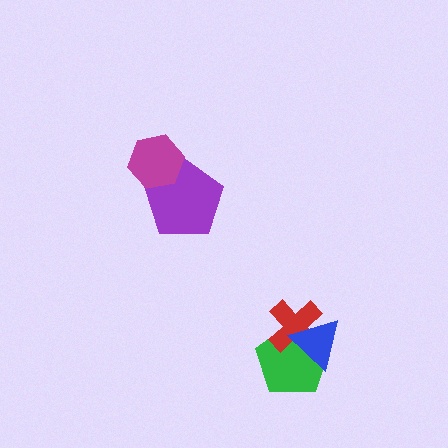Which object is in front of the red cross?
The blue triangle is in front of the red cross.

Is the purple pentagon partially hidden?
Yes, it is partially covered by another shape.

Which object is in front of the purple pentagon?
The magenta hexagon is in front of the purple pentagon.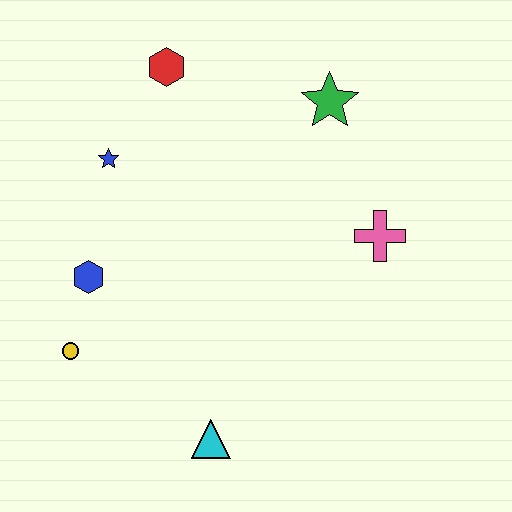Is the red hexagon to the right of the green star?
No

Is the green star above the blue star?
Yes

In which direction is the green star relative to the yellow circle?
The green star is to the right of the yellow circle.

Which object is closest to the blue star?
The red hexagon is closest to the blue star.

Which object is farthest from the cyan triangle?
The red hexagon is farthest from the cyan triangle.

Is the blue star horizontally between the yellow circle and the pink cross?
Yes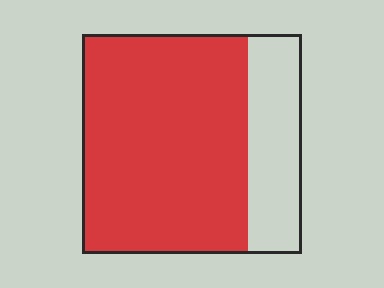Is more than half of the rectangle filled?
Yes.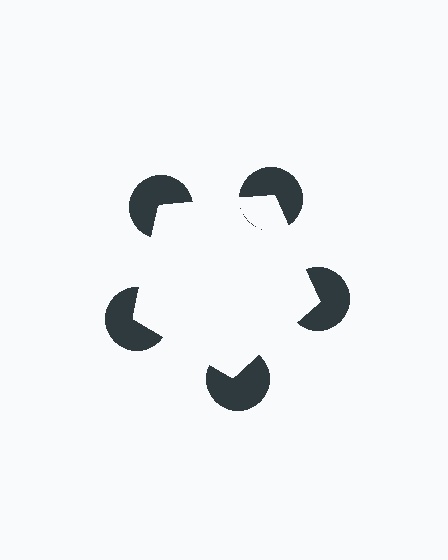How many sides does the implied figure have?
5 sides.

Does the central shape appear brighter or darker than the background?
It typically appears slightly brighter than the background, even though no actual brightness change is drawn.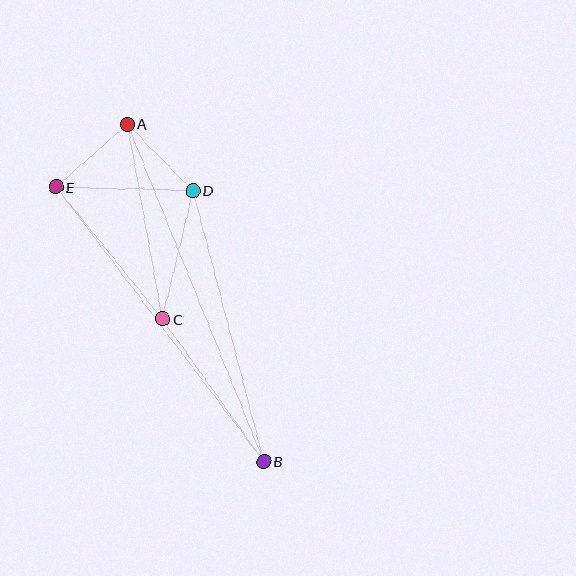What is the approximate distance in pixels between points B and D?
The distance between B and D is approximately 280 pixels.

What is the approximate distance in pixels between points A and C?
The distance between A and C is approximately 198 pixels.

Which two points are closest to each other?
Points A and D are closest to each other.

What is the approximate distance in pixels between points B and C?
The distance between B and C is approximately 175 pixels.